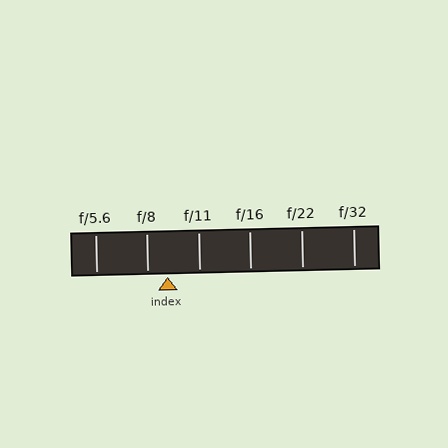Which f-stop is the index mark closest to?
The index mark is closest to f/8.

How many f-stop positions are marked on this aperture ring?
There are 6 f-stop positions marked.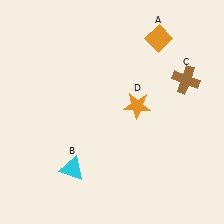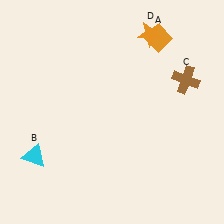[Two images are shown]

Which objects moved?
The objects that moved are: the cyan triangle (B), the orange star (D).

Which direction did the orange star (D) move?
The orange star (D) moved up.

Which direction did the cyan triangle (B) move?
The cyan triangle (B) moved left.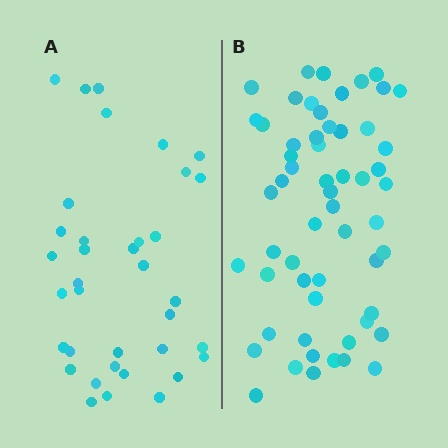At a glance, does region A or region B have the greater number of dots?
Region B (the right region) has more dots.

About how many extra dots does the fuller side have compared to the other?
Region B has approximately 20 more dots than region A.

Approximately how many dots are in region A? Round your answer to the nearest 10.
About 40 dots. (The exact count is 36, which rounds to 40.)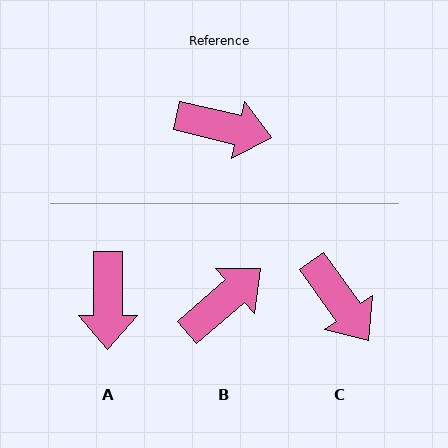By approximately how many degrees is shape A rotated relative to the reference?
Approximately 77 degrees clockwise.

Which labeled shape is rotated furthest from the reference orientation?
A, about 77 degrees away.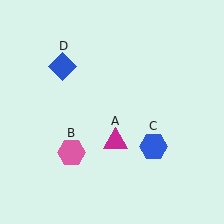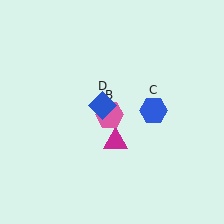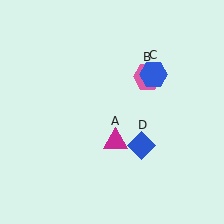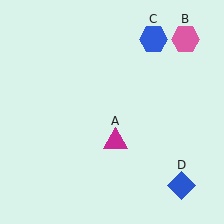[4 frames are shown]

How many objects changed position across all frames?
3 objects changed position: pink hexagon (object B), blue hexagon (object C), blue diamond (object D).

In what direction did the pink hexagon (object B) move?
The pink hexagon (object B) moved up and to the right.